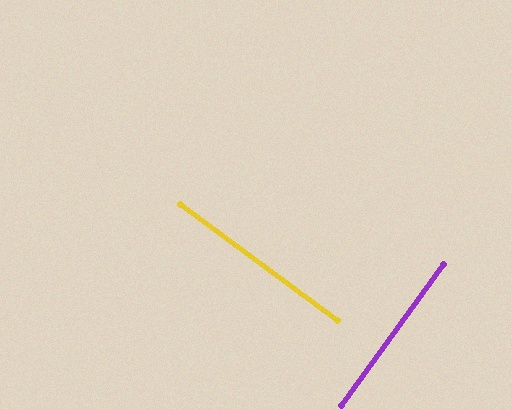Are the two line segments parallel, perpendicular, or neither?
Perpendicular — they meet at approximately 89°.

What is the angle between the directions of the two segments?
Approximately 89 degrees.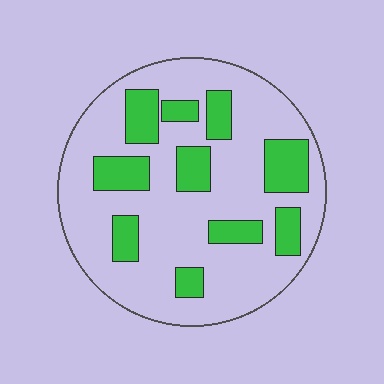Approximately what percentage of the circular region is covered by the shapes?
Approximately 25%.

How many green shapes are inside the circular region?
10.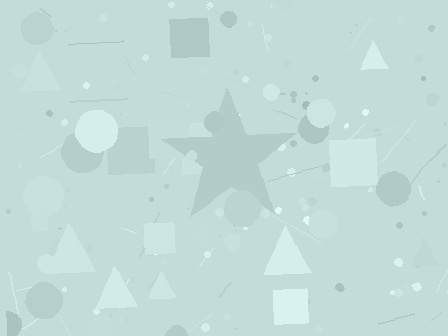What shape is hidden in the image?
A star is hidden in the image.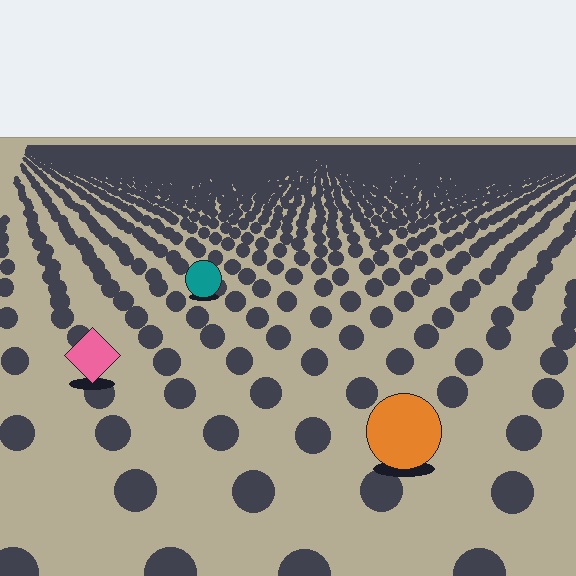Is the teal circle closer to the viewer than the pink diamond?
No. The pink diamond is closer — you can tell from the texture gradient: the ground texture is coarser near it.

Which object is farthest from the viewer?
The teal circle is farthest from the viewer. It appears smaller and the ground texture around it is denser.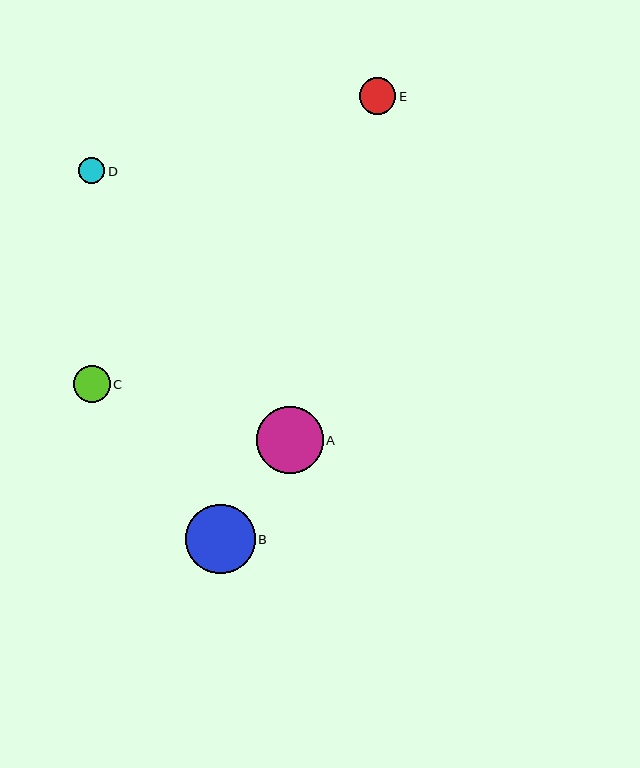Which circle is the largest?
Circle B is the largest with a size of approximately 69 pixels.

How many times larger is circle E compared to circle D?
Circle E is approximately 1.4 times the size of circle D.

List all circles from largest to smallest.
From largest to smallest: B, A, C, E, D.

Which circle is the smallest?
Circle D is the smallest with a size of approximately 26 pixels.